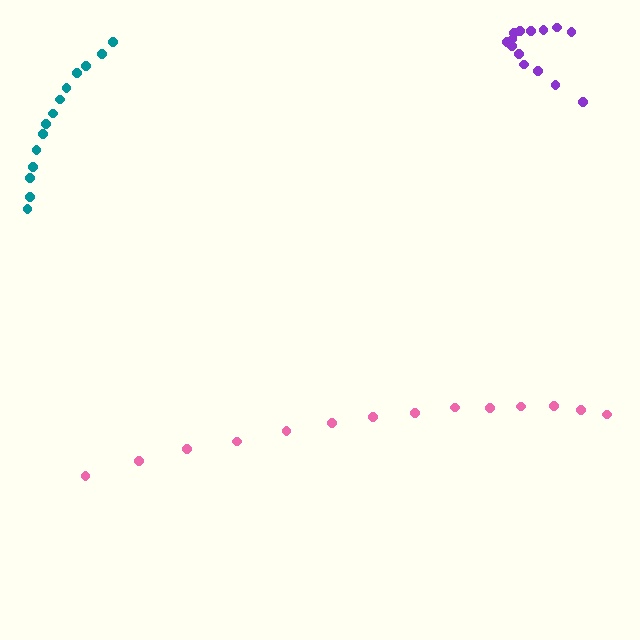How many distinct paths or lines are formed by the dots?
There are 3 distinct paths.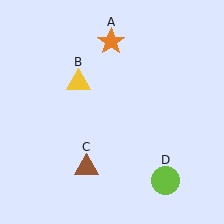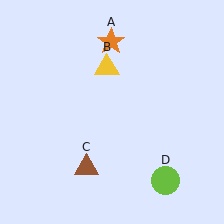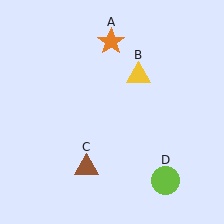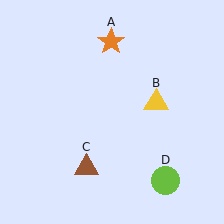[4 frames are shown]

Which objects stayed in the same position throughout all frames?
Orange star (object A) and brown triangle (object C) and lime circle (object D) remained stationary.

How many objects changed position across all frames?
1 object changed position: yellow triangle (object B).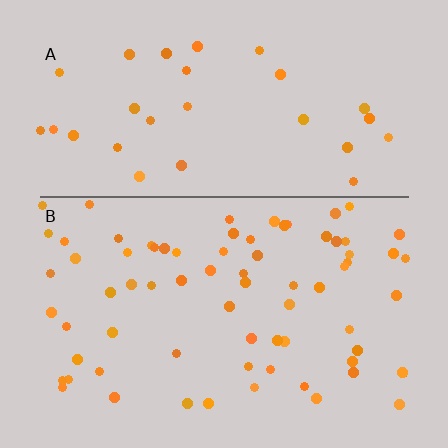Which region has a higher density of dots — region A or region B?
B (the bottom).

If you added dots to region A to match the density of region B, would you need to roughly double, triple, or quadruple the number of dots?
Approximately double.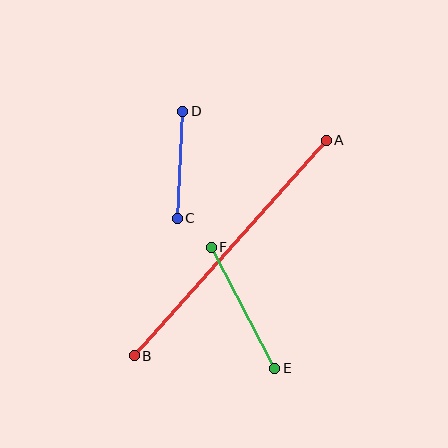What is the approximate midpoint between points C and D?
The midpoint is at approximately (180, 165) pixels.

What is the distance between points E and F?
The distance is approximately 137 pixels.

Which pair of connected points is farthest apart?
Points A and B are farthest apart.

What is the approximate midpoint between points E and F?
The midpoint is at approximately (243, 308) pixels.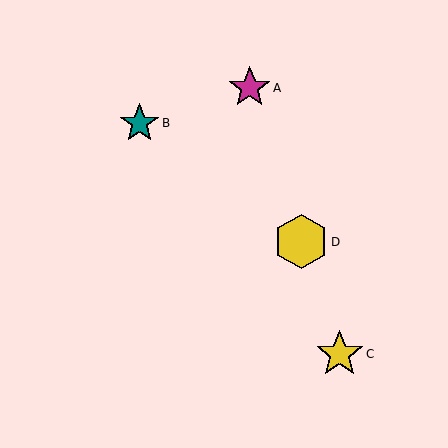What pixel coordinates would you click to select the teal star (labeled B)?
Click at (140, 123) to select the teal star B.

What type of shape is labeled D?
Shape D is a yellow hexagon.